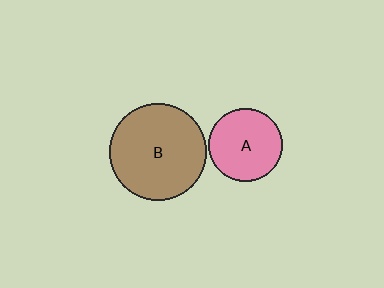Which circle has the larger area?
Circle B (brown).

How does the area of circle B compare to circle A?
Approximately 1.7 times.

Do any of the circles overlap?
No, none of the circles overlap.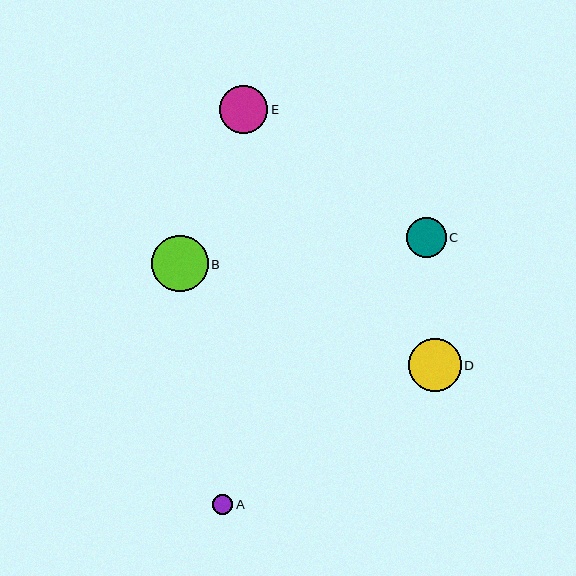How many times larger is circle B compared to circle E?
Circle B is approximately 1.2 times the size of circle E.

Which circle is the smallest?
Circle A is the smallest with a size of approximately 20 pixels.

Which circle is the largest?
Circle B is the largest with a size of approximately 56 pixels.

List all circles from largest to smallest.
From largest to smallest: B, D, E, C, A.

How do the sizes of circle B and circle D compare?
Circle B and circle D are approximately the same size.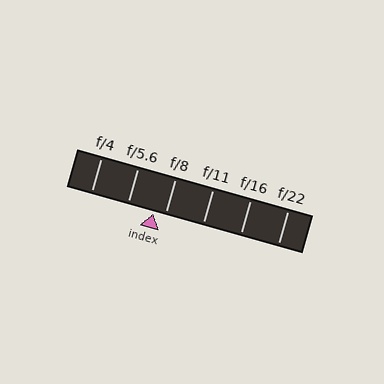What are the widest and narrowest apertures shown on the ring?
The widest aperture shown is f/4 and the narrowest is f/22.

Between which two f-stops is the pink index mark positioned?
The index mark is between f/5.6 and f/8.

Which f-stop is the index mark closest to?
The index mark is closest to f/8.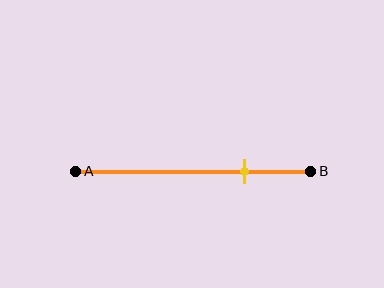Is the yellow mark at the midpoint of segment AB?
No, the mark is at about 70% from A, not at the 50% midpoint.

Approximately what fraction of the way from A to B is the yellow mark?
The yellow mark is approximately 70% of the way from A to B.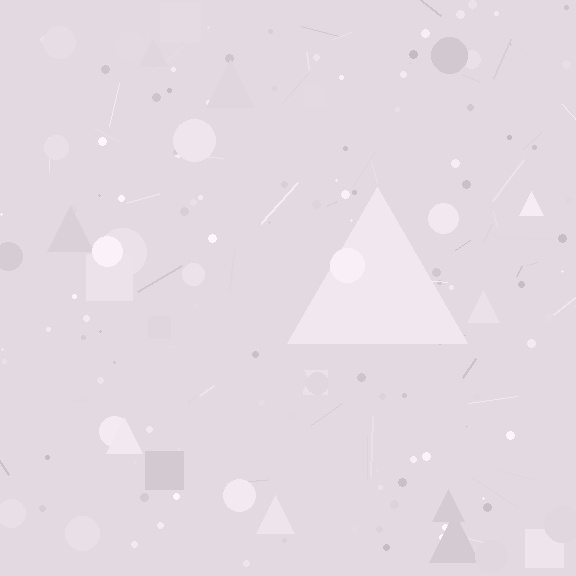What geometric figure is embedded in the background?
A triangle is embedded in the background.